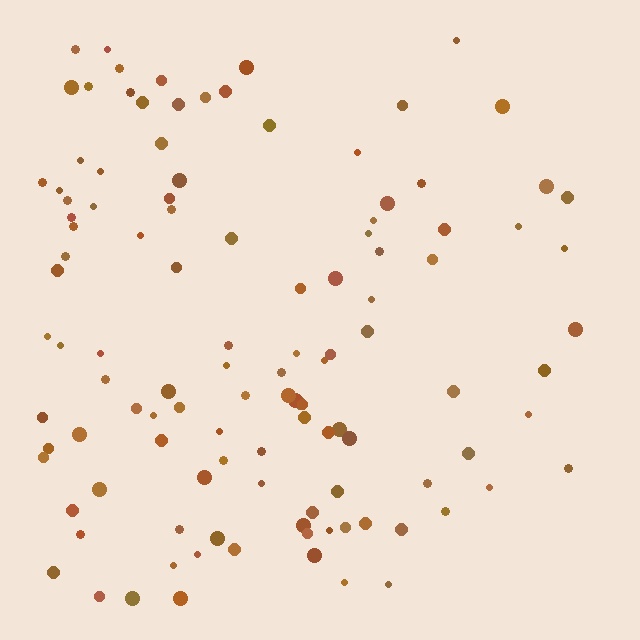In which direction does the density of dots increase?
From right to left, with the left side densest.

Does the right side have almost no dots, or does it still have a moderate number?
Still a moderate number, just noticeably fewer than the left.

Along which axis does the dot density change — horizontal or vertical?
Horizontal.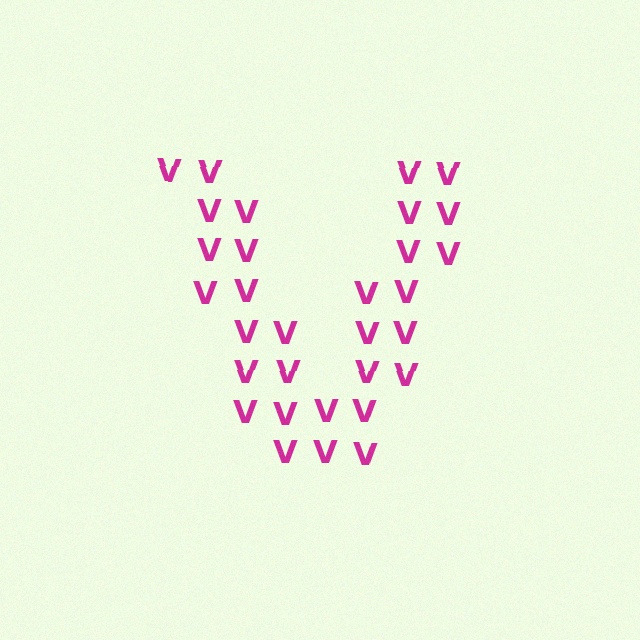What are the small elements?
The small elements are letter V's.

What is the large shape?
The large shape is the letter V.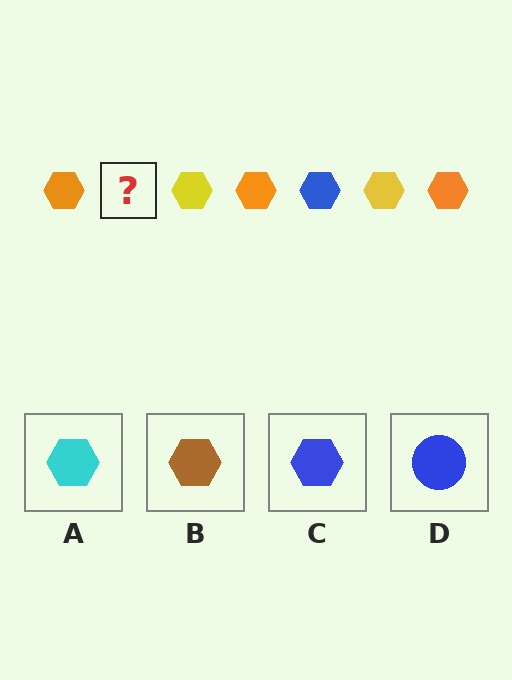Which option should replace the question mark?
Option C.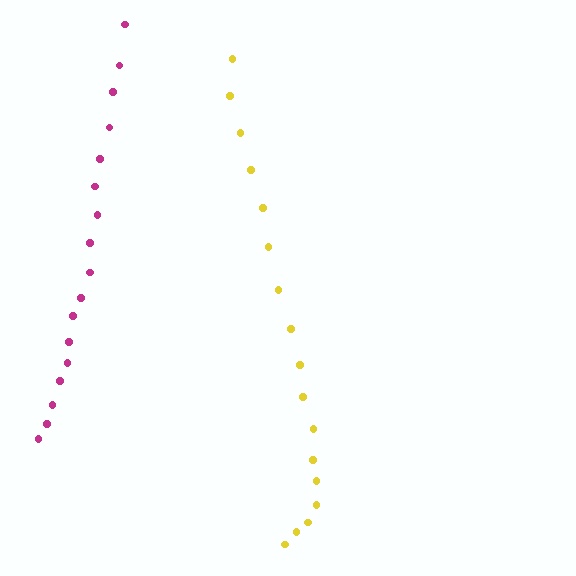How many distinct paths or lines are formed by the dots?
There are 2 distinct paths.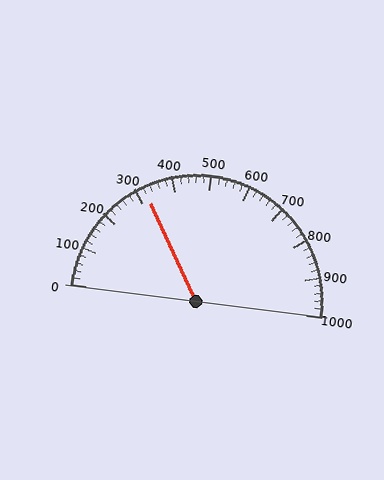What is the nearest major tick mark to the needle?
The nearest major tick mark is 300.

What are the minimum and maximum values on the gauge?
The gauge ranges from 0 to 1000.